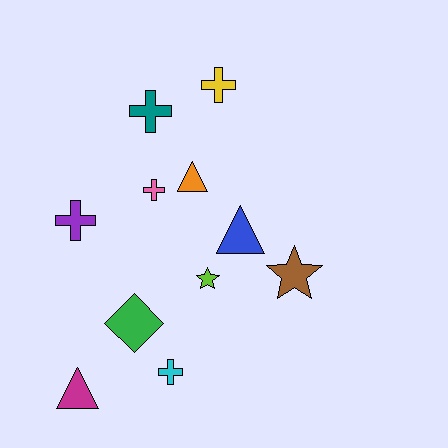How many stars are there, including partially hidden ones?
There are 2 stars.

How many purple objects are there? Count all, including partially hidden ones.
There is 1 purple object.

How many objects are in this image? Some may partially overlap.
There are 11 objects.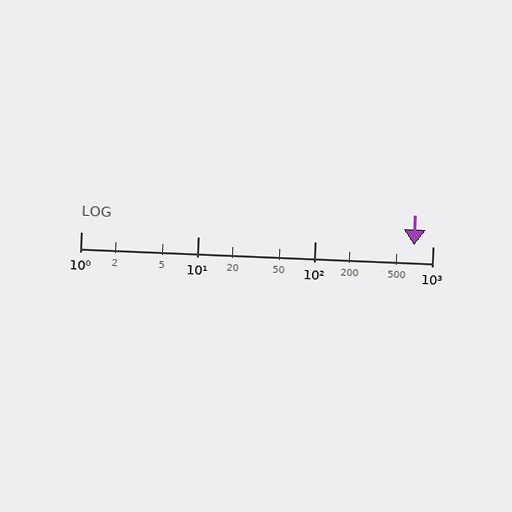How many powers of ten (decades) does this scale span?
The scale spans 3 decades, from 1 to 1000.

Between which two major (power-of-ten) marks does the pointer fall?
The pointer is between 100 and 1000.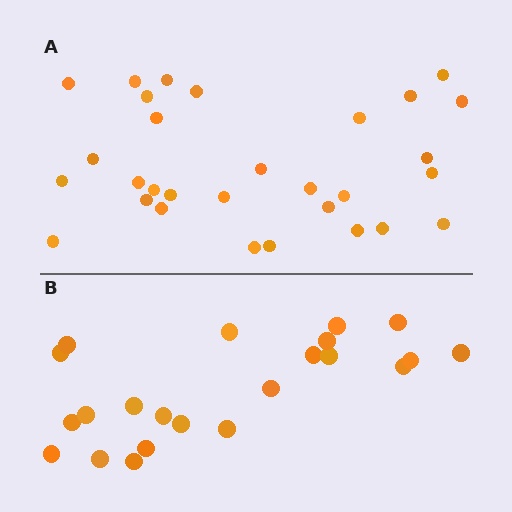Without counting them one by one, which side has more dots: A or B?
Region A (the top region) has more dots.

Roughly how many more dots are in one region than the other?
Region A has roughly 8 or so more dots than region B.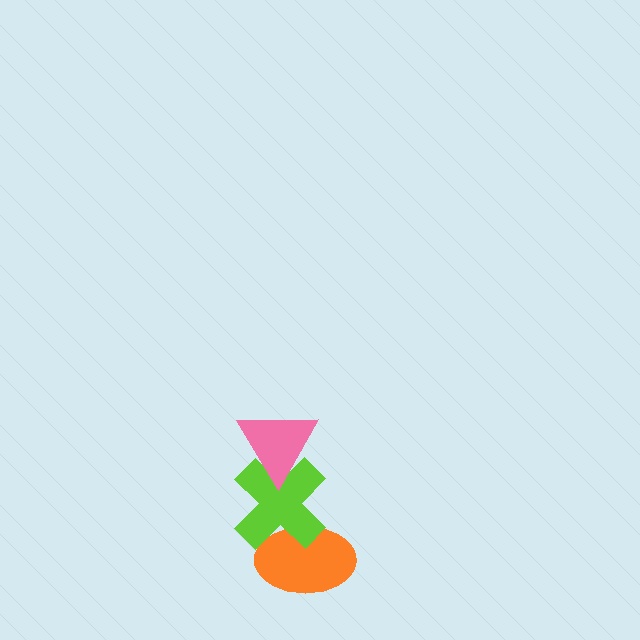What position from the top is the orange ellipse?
The orange ellipse is 3rd from the top.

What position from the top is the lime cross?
The lime cross is 2nd from the top.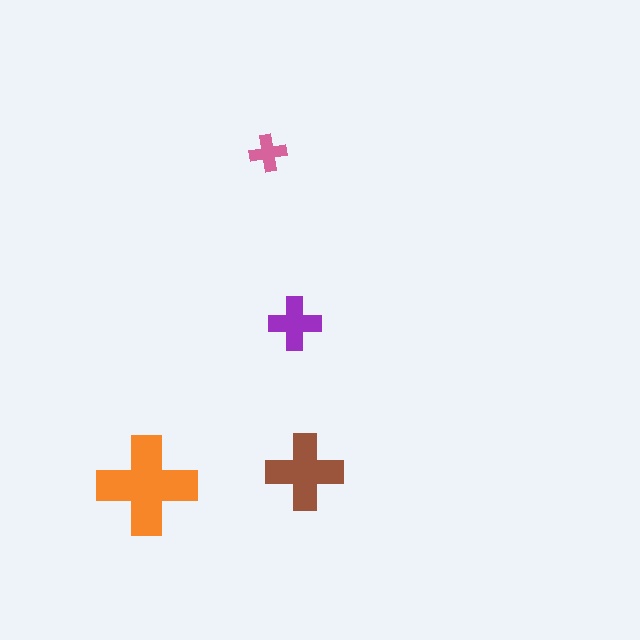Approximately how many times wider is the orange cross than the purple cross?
About 2 times wider.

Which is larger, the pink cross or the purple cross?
The purple one.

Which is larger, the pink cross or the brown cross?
The brown one.